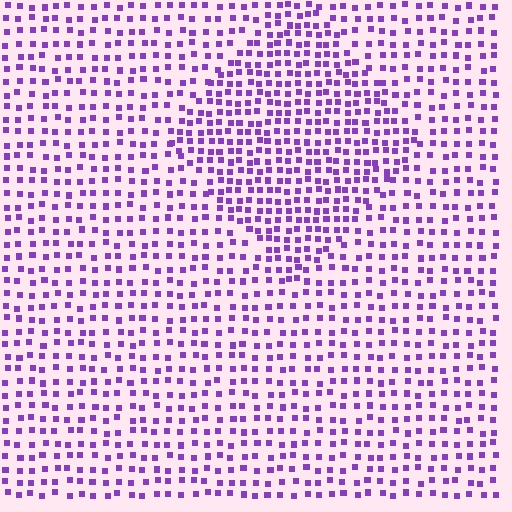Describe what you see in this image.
The image contains small purple elements arranged at two different densities. A diamond-shaped region is visible where the elements are more densely packed than the surrounding area.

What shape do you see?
I see a diamond.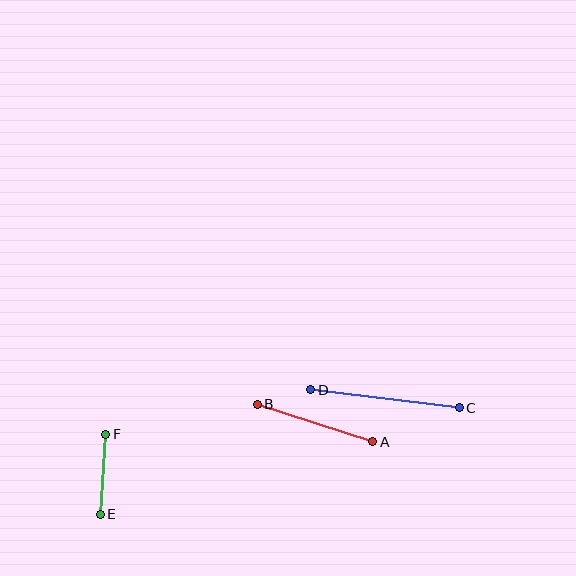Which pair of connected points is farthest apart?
Points C and D are farthest apart.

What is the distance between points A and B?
The distance is approximately 121 pixels.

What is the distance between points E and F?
The distance is approximately 80 pixels.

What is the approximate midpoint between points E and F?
The midpoint is at approximately (103, 474) pixels.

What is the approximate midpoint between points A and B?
The midpoint is at approximately (315, 423) pixels.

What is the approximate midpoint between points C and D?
The midpoint is at approximately (385, 399) pixels.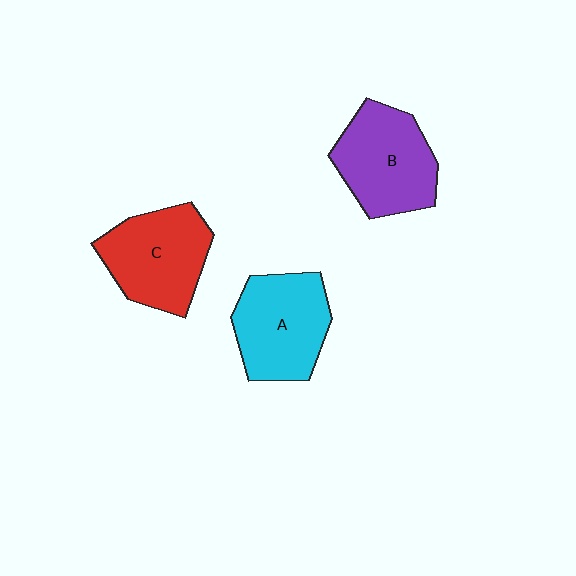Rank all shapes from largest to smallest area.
From largest to smallest: B (purple), A (cyan), C (red).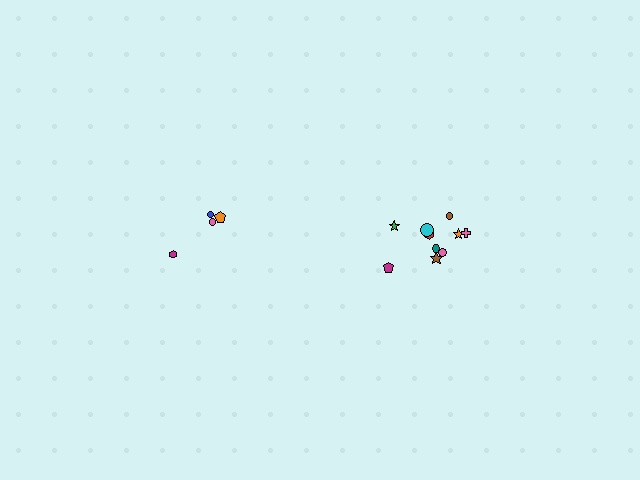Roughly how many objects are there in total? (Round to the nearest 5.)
Roughly 15 objects in total.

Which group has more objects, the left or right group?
The right group.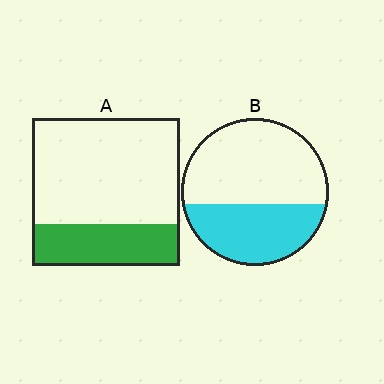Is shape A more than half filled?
No.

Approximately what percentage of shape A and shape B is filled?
A is approximately 30% and B is approximately 40%.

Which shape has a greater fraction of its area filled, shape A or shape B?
Shape B.